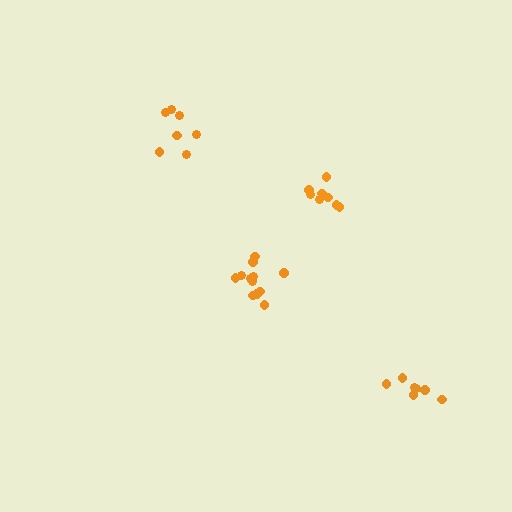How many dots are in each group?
Group 1: 12 dots, Group 2: 8 dots, Group 3: 7 dots, Group 4: 7 dots (34 total).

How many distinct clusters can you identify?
There are 4 distinct clusters.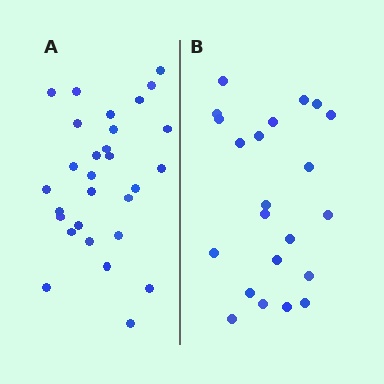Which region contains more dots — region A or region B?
Region A (the left region) has more dots.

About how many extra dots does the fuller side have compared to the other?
Region A has roughly 8 or so more dots than region B.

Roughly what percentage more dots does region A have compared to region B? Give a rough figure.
About 30% more.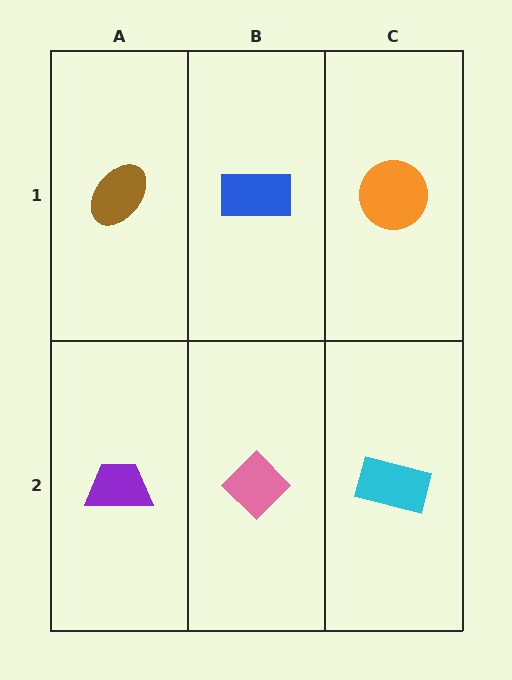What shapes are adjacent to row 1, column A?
A purple trapezoid (row 2, column A), a blue rectangle (row 1, column B).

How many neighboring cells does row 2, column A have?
2.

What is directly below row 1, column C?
A cyan rectangle.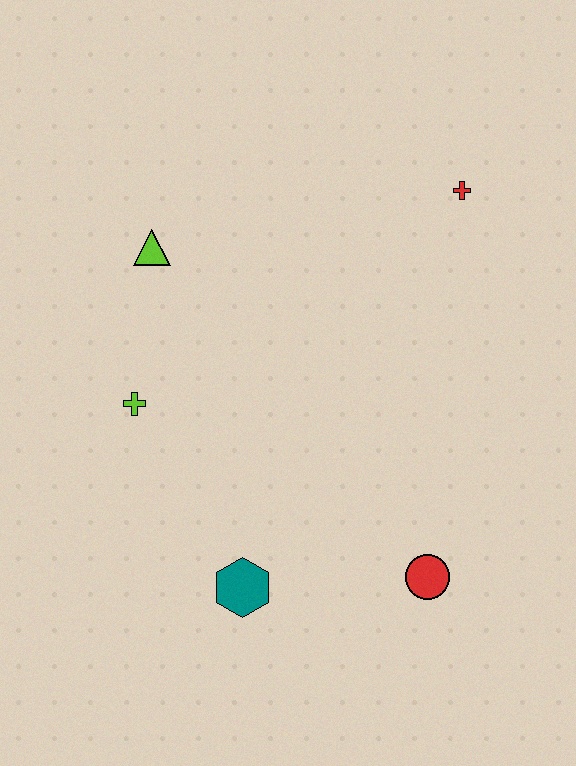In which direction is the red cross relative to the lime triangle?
The red cross is to the right of the lime triangle.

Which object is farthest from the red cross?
The teal hexagon is farthest from the red cross.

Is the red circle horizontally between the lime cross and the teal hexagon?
No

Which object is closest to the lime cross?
The lime triangle is closest to the lime cross.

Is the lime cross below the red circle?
No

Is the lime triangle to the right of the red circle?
No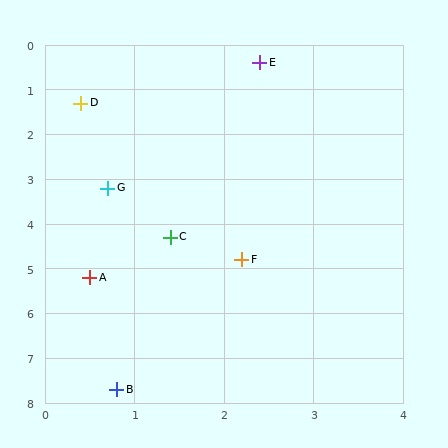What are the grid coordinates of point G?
Point G is at approximately (0.7, 3.2).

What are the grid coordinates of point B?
Point B is at approximately (0.8, 7.7).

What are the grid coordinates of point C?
Point C is at approximately (1.4, 4.3).